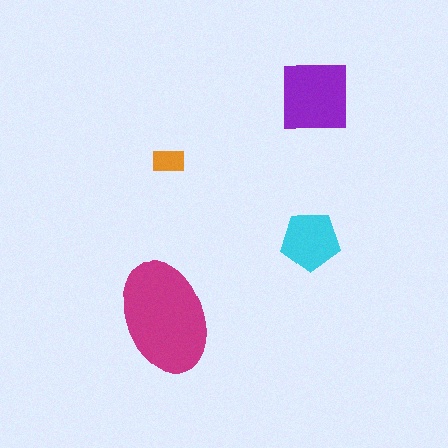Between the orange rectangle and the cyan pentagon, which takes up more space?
The cyan pentagon.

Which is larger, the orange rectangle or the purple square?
The purple square.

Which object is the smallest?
The orange rectangle.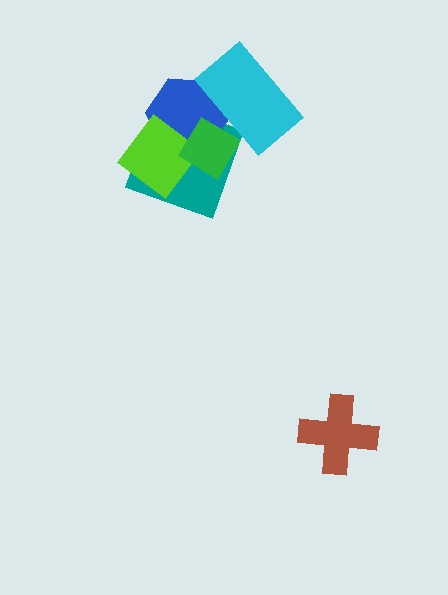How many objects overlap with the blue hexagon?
4 objects overlap with the blue hexagon.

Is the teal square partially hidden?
Yes, it is partially covered by another shape.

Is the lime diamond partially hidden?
Yes, it is partially covered by another shape.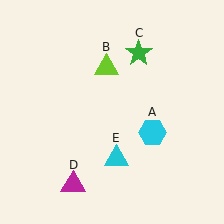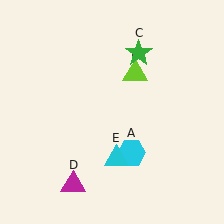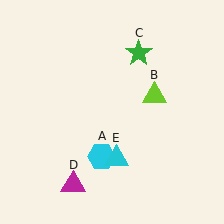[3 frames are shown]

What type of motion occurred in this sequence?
The cyan hexagon (object A), lime triangle (object B) rotated clockwise around the center of the scene.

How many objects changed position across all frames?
2 objects changed position: cyan hexagon (object A), lime triangle (object B).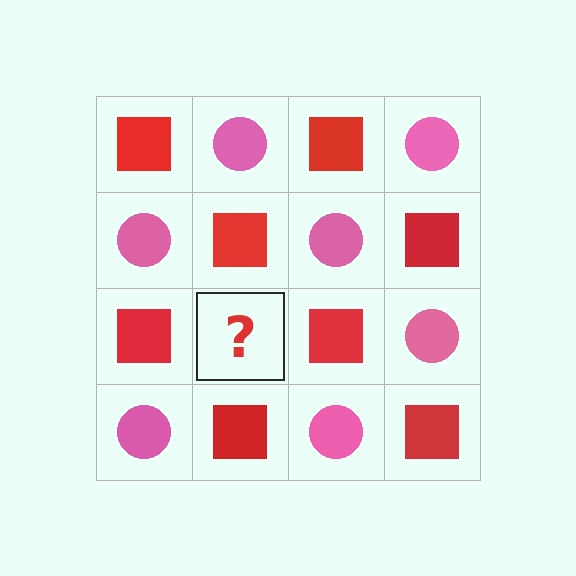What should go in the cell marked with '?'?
The missing cell should contain a pink circle.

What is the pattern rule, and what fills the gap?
The rule is that it alternates red square and pink circle in a checkerboard pattern. The gap should be filled with a pink circle.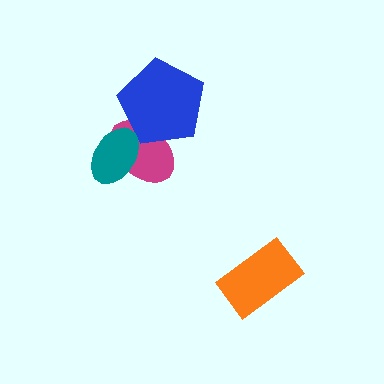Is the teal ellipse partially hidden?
No, no other shape covers it.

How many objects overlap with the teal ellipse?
1 object overlaps with the teal ellipse.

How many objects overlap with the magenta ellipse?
2 objects overlap with the magenta ellipse.